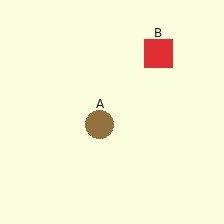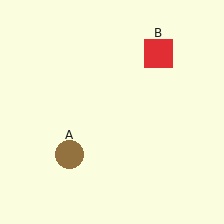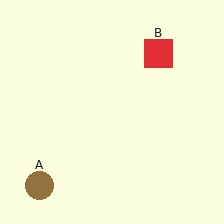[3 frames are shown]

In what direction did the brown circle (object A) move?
The brown circle (object A) moved down and to the left.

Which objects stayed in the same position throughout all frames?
Red square (object B) remained stationary.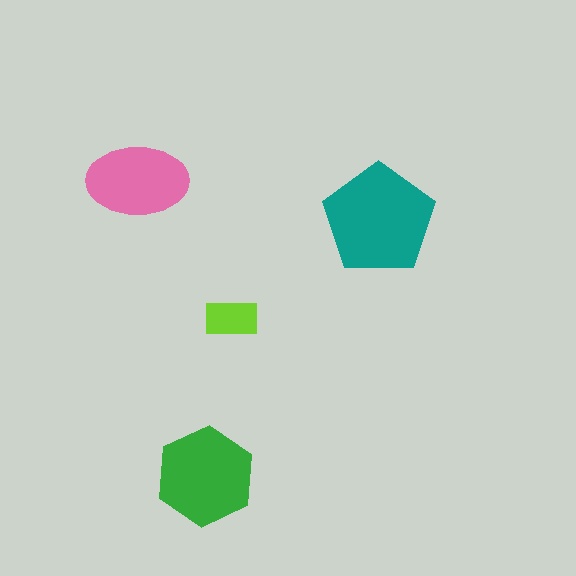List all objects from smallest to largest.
The lime rectangle, the pink ellipse, the green hexagon, the teal pentagon.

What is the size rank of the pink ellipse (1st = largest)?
3rd.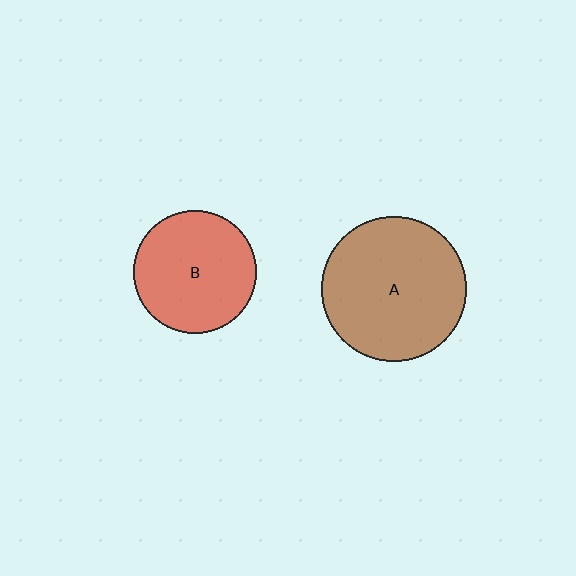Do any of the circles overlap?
No, none of the circles overlap.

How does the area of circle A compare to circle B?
Approximately 1.4 times.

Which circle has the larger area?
Circle A (brown).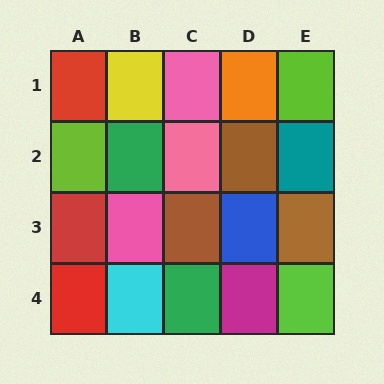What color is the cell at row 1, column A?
Red.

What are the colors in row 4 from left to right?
Red, cyan, green, magenta, lime.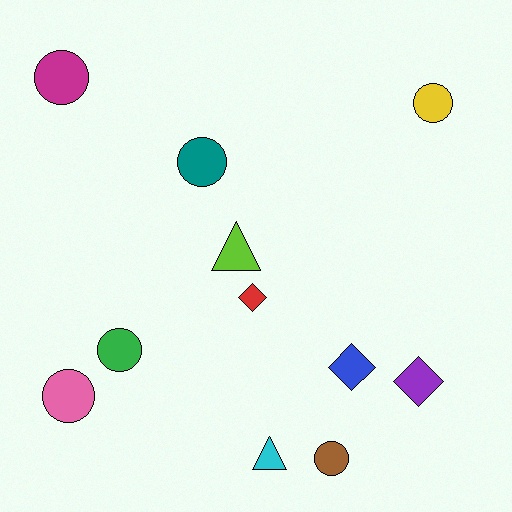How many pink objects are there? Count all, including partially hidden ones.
There is 1 pink object.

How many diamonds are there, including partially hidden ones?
There are 3 diamonds.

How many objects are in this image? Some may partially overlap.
There are 11 objects.